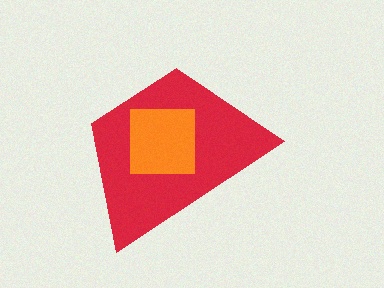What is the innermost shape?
The orange square.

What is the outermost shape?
The red trapezoid.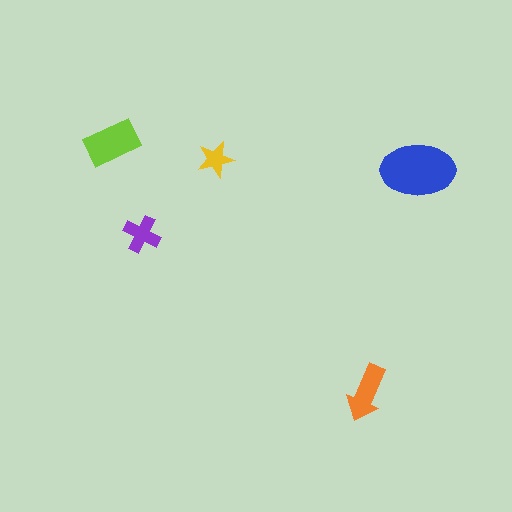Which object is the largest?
The blue ellipse.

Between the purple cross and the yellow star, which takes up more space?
The purple cross.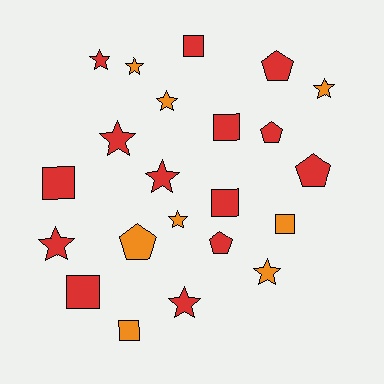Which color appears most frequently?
Red, with 14 objects.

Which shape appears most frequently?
Star, with 10 objects.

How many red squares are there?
There are 5 red squares.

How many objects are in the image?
There are 22 objects.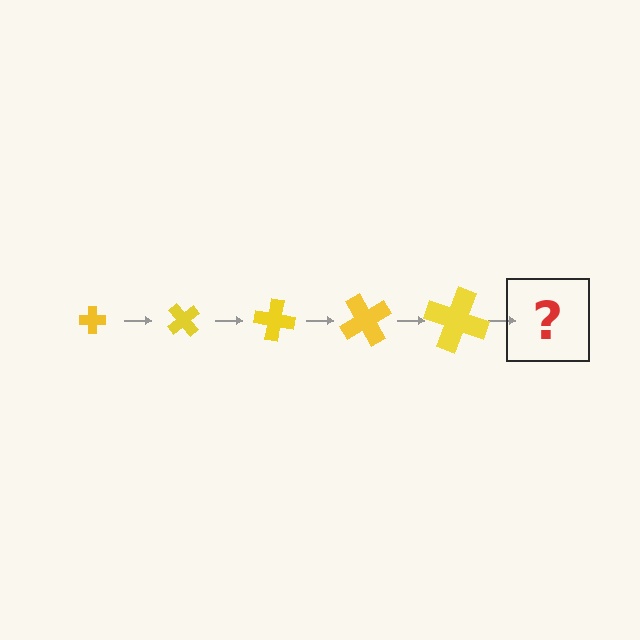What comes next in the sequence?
The next element should be a cross, larger than the previous one and rotated 250 degrees from the start.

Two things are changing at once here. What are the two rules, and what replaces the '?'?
The two rules are that the cross grows larger each step and it rotates 50 degrees each step. The '?' should be a cross, larger than the previous one and rotated 250 degrees from the start.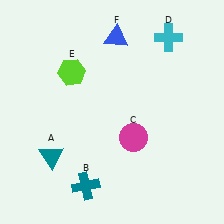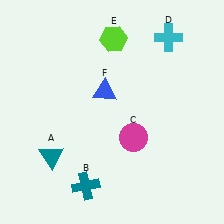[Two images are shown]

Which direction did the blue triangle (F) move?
The blue triangle (F) moved down.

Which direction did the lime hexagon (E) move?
The lime hexagon (E) moved right.